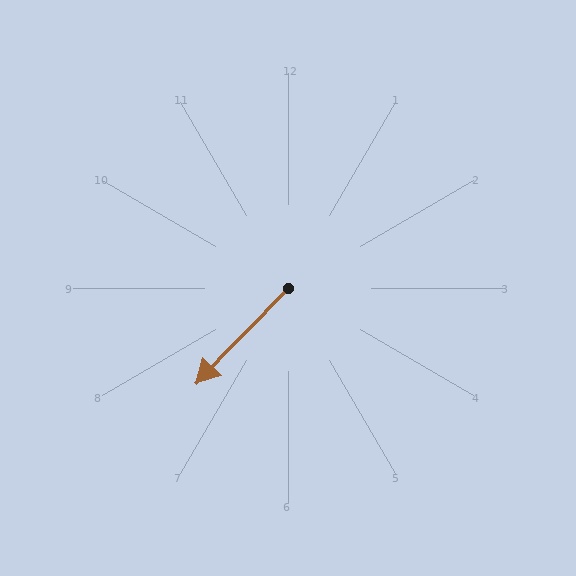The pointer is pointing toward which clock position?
Roughly 7 o'clock.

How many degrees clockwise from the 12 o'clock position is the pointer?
Approximately 224 degrees.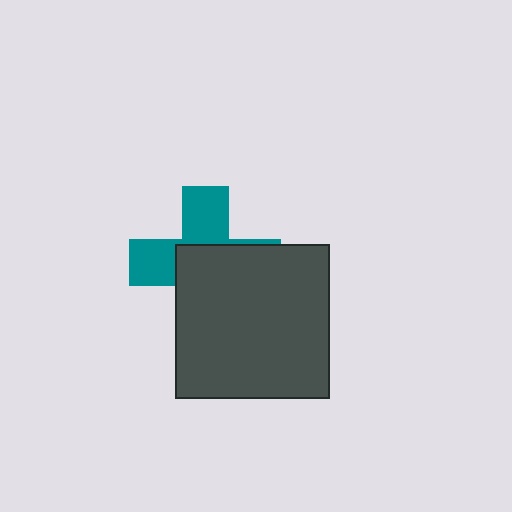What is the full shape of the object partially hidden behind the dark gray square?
The partially hidden object is a teal cross.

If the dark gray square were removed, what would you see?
You would see the complete teal cross.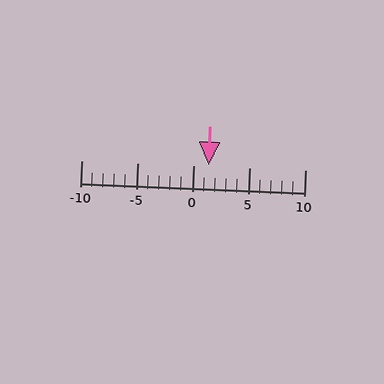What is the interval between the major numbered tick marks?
The major tick marks are spaced 5 units apart.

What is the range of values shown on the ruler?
The ruler shows values from -10 to 10.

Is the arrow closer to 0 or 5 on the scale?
The arrow is closer to 0.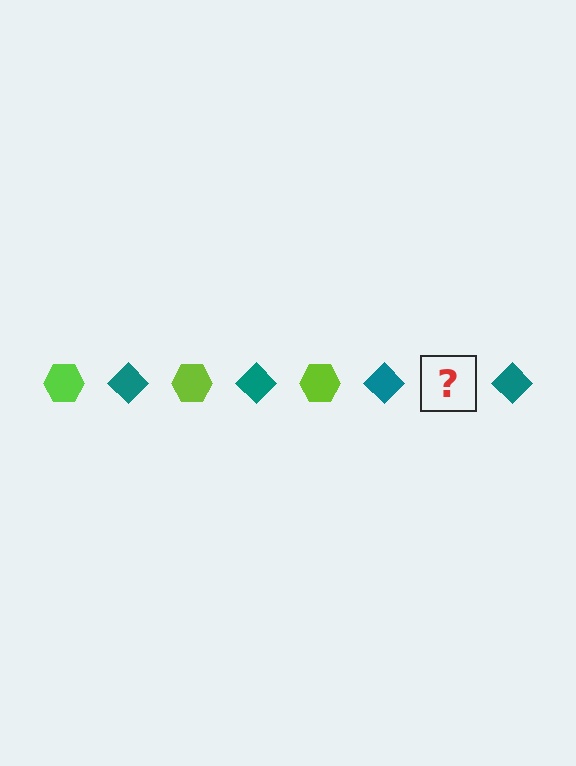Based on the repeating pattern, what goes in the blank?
The blank should be a lime hexagon.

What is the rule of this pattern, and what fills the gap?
The rule is that the pattern alternates between lime hexagon and teal diamond. The gap should be filled with a lime hexagon.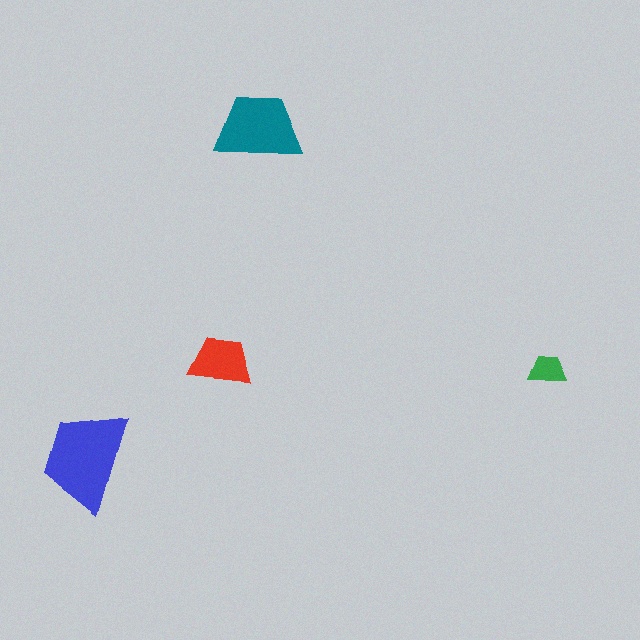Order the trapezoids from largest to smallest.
the blue one, the teal one, the red one, the green one.